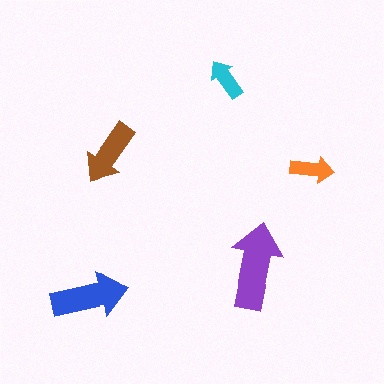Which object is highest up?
The cyan arrow is topmost.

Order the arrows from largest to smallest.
the purple one, the blue one, the brown one, the orange one, the cyan one.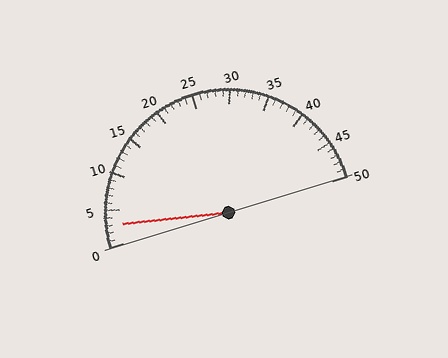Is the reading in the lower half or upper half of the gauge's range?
The reading is in the lower half of the range (0 to 50).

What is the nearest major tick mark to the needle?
The nearest major tick mark is 5.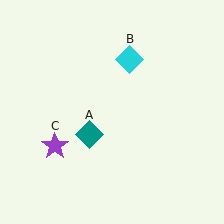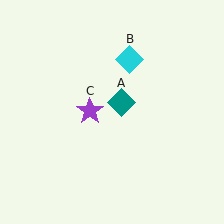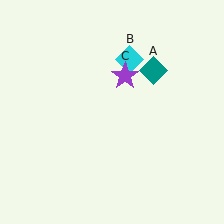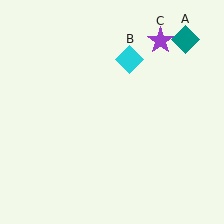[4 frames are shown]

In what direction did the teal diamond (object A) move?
The teal diamond (object A) moved up and to the right.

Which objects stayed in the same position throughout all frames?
Cyan diamond (object B) remained stationary.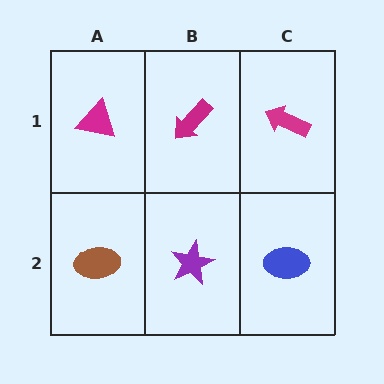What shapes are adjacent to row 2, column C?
A magenta arrow (row 1, column C), a purple star (row 2, column B).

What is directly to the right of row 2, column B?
A blue ellipse.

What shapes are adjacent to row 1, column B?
A purple star (row 2, column B), a magenta triangle (row 1, column A), a magenta arrow (row 1, column C).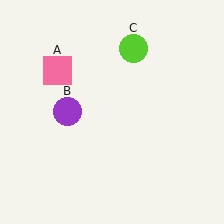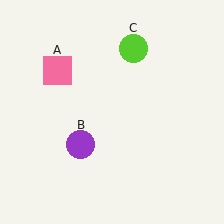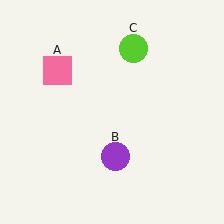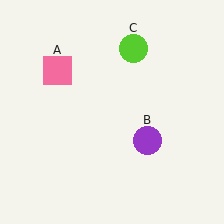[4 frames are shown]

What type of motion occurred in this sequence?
The purple circle (object B) rotated counterclockwise around the center of the scene.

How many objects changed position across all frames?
1 object changed position: purple circle (object B).